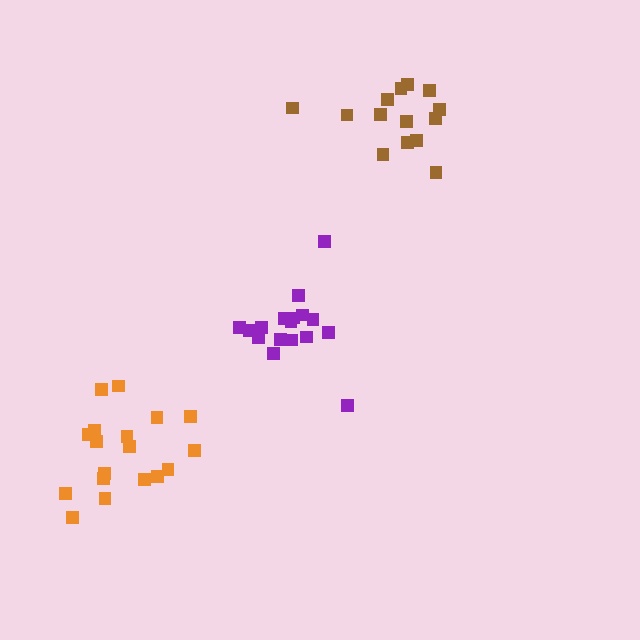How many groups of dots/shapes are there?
There are 3 groups.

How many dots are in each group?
Group 1: 18 dots, Group 2: 17 dots, Group 3: 14 dots (49 total).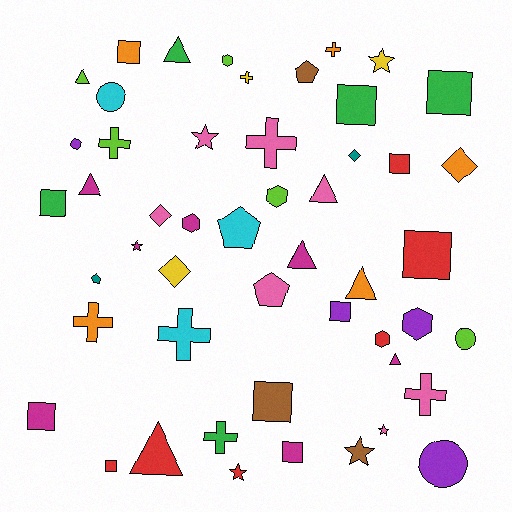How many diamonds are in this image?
There are 4 diamonds.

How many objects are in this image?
There are 50 objects.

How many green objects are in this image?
There are 5 green objects.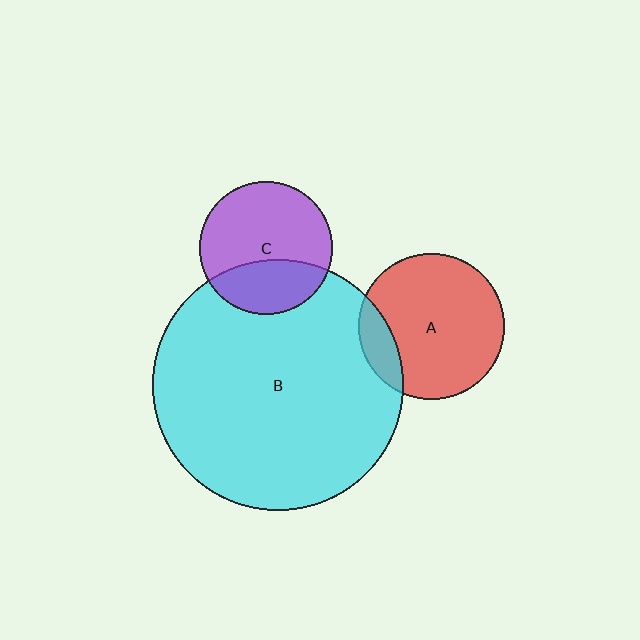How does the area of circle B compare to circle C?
Approximately 3.6 times.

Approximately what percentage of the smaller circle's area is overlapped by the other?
Approximately 15%.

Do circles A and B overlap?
Yes.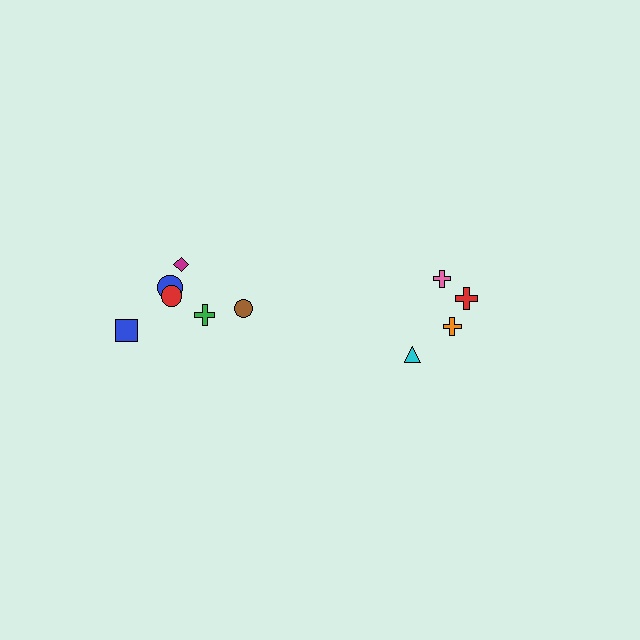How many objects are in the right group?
There are 4 objects.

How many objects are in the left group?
There are 6 objects.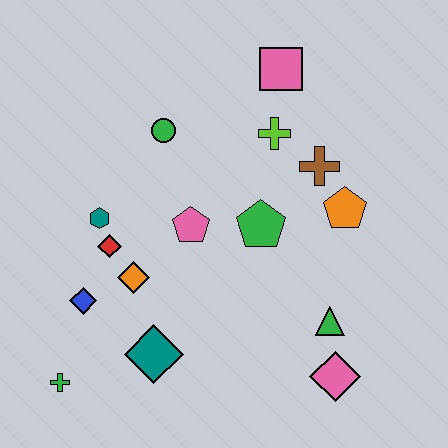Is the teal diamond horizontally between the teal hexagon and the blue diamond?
No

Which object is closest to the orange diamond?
The red diamond is closest to the orange diamond.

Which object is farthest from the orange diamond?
The pink square is farthest from the orange diamond.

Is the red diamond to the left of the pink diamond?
Yes